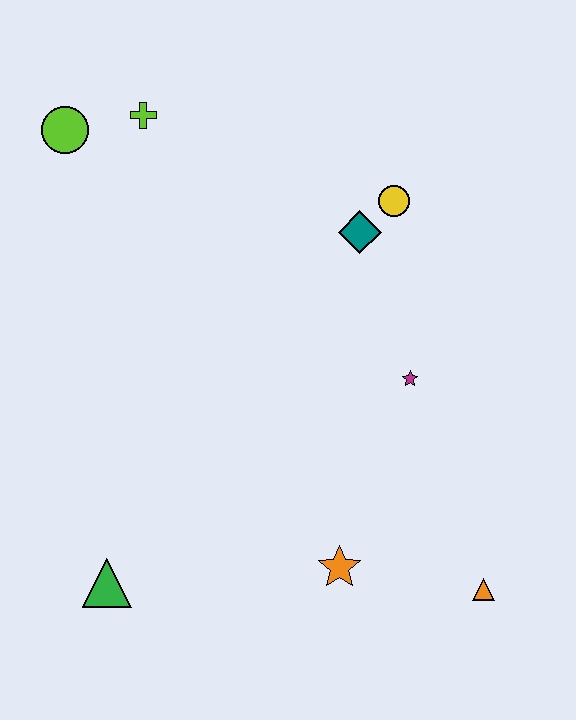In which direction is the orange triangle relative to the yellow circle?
The orange triangle is below the yellow circle.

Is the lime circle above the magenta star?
Yes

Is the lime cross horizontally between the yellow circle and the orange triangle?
No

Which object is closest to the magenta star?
The teal diamond is closest to the magenta star.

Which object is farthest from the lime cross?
The orange triangle is farthest from the lime cross.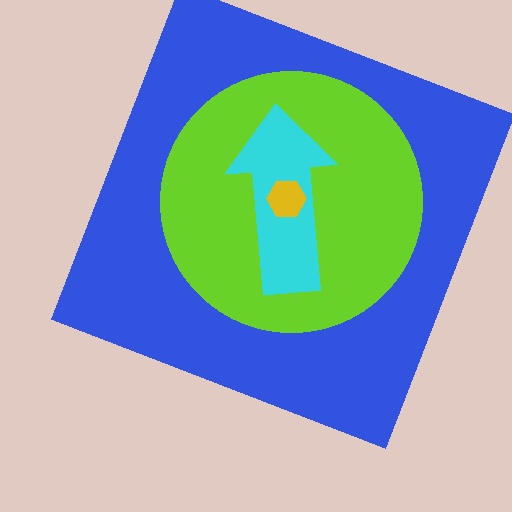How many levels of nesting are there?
4.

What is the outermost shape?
The blue square.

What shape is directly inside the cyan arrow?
The yellow hexagon.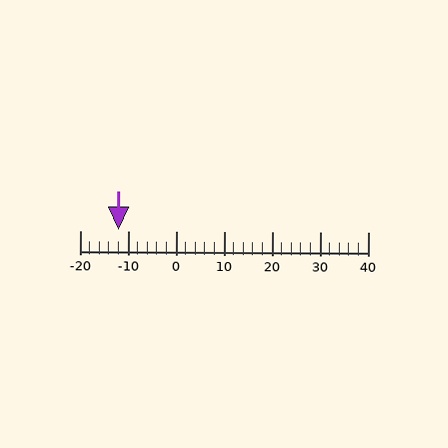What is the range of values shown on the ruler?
The ruler shows values from -20 to 40.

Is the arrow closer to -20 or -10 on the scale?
The arrow is closer to -10.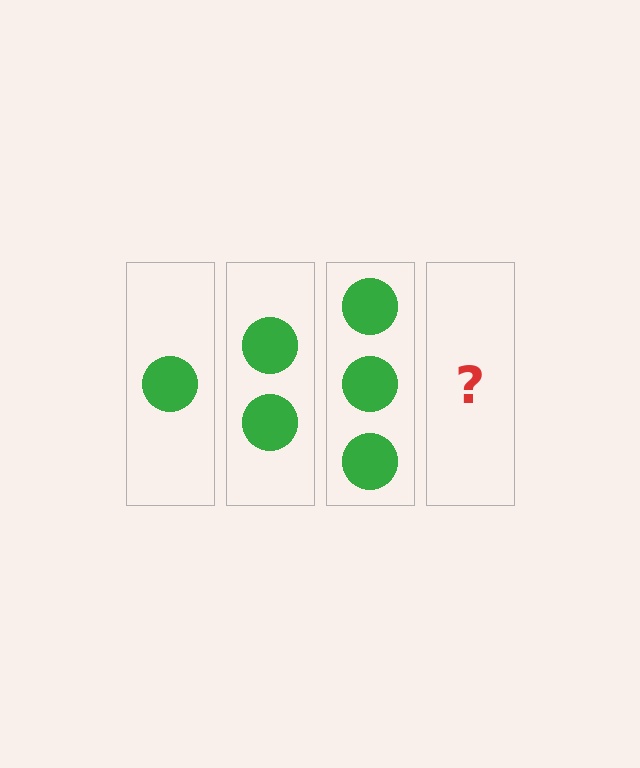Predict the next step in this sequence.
The next step is 4 circles.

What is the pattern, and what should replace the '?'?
The pattern is that each step adds one more circle. The '?' should be 4 circles.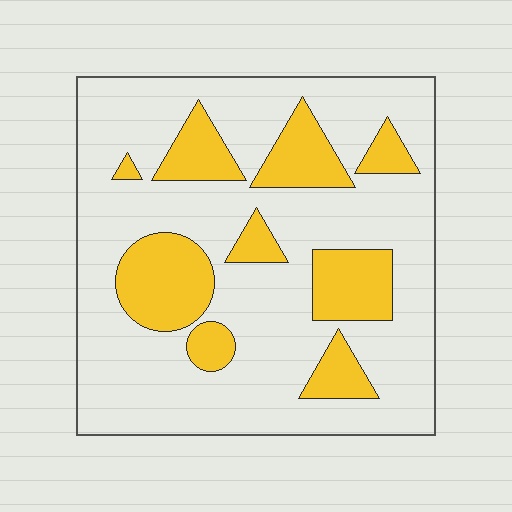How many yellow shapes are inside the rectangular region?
9.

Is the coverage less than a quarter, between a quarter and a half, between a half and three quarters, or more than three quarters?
Less than a quarter.